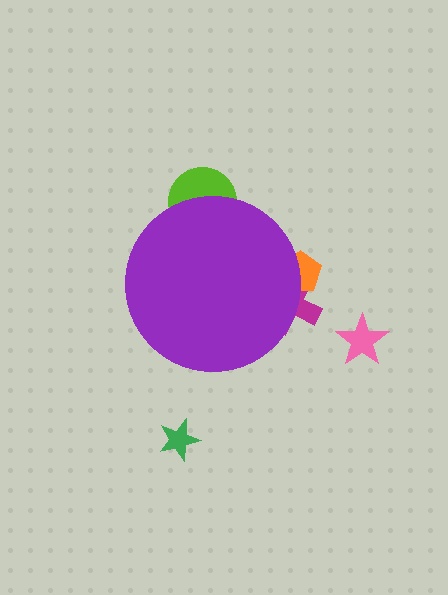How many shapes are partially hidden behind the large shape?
3 shapes are partially hidden.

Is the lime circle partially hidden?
Yes, the lime circle is partially hidden behind the purple circle.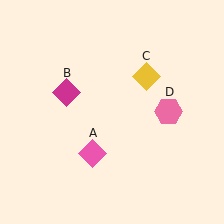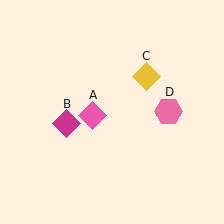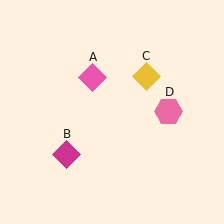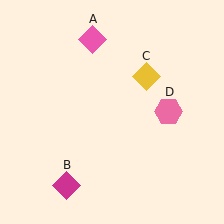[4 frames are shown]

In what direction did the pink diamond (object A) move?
The pink diamond (object A) moved up.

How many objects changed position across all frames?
2 objects changed position: pink diamond (object A), magenta diamond (object B).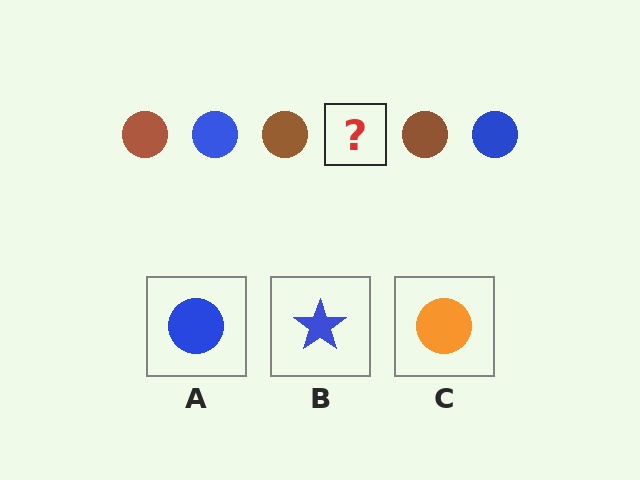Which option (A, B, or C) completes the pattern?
A.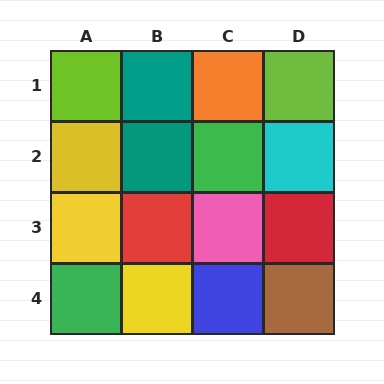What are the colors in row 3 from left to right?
Yellow, red, pink, red.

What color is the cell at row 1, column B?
Teal.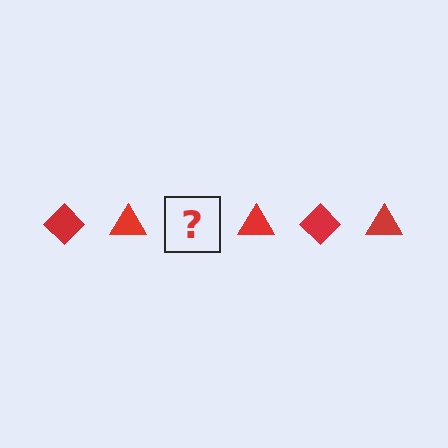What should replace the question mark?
The question mark should be replaced with a red diamond.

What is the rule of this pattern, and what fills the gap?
The rule is that the pattern cycles through diamond, triangle shapes in red. The gap should be filled with a red diamond.